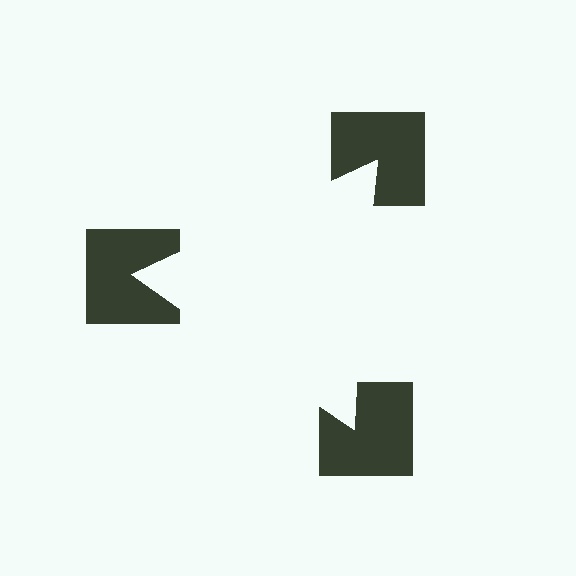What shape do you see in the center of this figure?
An illusory triangle — its edges are inferred from the aligned wedge cuts in the notched squares, not physically drawn.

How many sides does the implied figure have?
3 sides.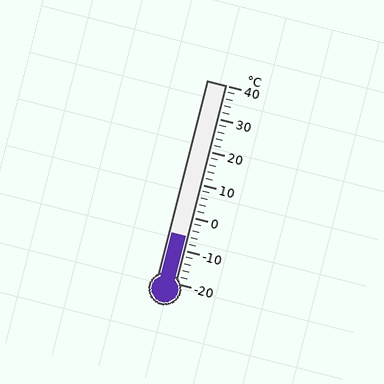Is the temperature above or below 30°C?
The temperature is below 30°C.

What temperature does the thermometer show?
The thermometer shows approximately -6°C.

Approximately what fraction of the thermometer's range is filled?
The thermometer is filled to approximately 25% of its range.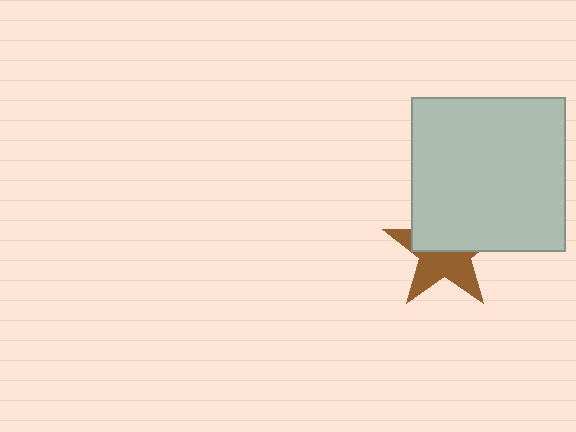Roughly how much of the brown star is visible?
About half of it is visible (roughly 51%).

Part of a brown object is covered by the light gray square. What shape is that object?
It is a star.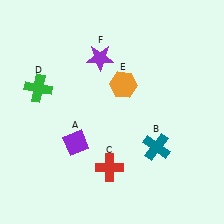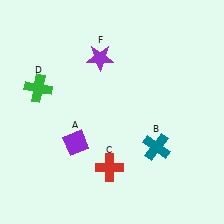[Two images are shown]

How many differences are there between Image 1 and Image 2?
There is 1 difference between the two images.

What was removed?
The orange hexagon (E) was removed in Image 2.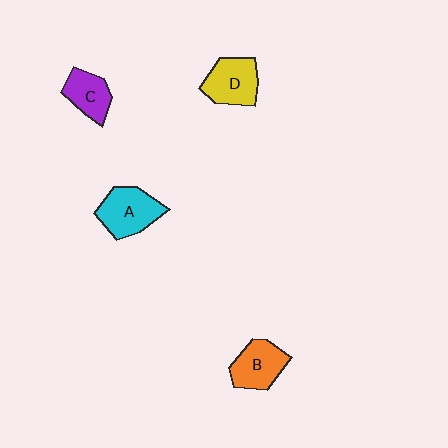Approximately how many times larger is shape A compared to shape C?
Approximately 1.4 times.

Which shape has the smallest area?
Shape C (purple).